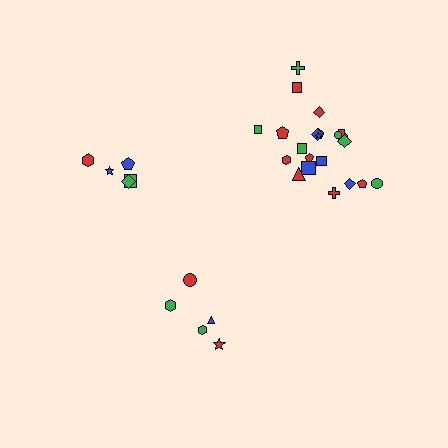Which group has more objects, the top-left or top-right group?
The top-right group.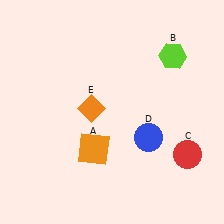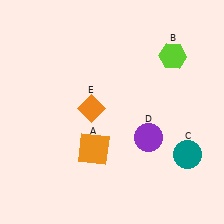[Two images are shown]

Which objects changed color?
C changed from red to teal. D changed from blue to purple.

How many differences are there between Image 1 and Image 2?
There are 2 differences between the two images.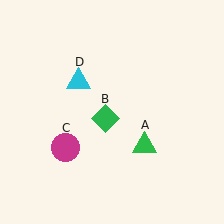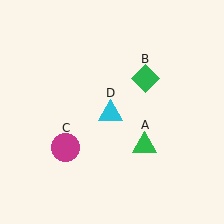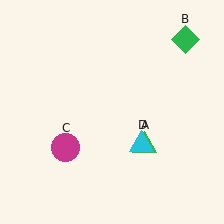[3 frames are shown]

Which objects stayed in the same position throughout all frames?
Green triangle (object A) and magenta circle (object C) remained stationary.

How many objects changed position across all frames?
2 objects changed position: green diamond (object B), cyan triangle (object D).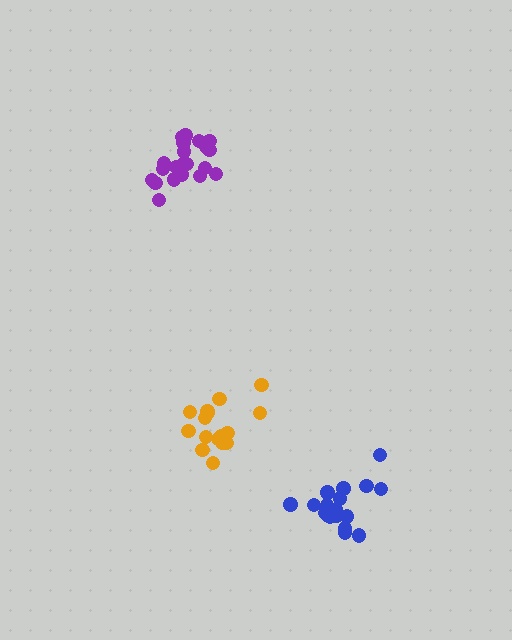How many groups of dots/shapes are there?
There are 3 groups.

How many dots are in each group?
Group 1: 21 dots, Group 2: 16 dots, Group 3: 18 dots (55 total).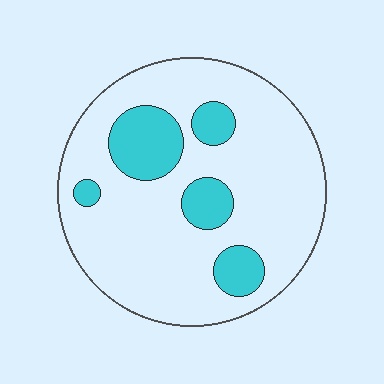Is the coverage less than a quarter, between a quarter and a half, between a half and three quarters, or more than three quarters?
Less than a quarter.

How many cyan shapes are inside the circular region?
5.